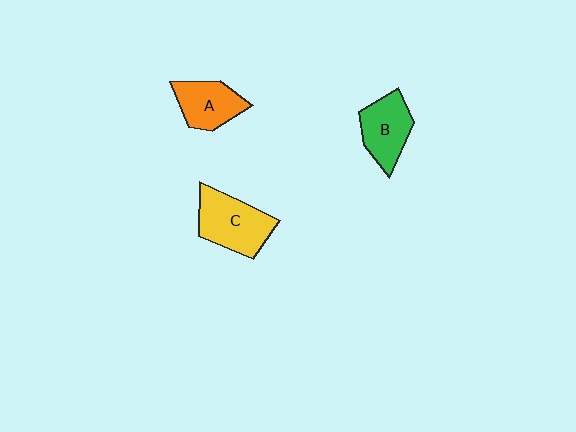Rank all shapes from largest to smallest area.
From largest to smallest: C (yellow), B (green), A (orange).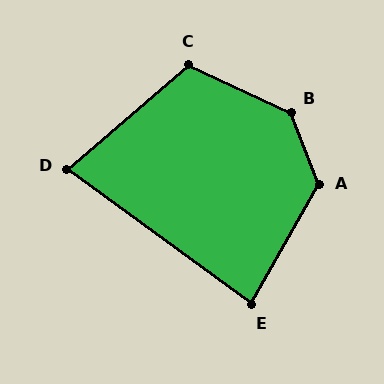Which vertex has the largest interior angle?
B, at approximately 136 degrees.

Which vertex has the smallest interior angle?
D, at approximately 77 degrees.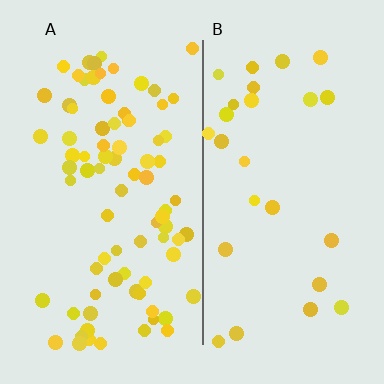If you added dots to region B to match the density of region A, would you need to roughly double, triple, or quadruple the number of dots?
Approximately triple.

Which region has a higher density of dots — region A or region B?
A (the left).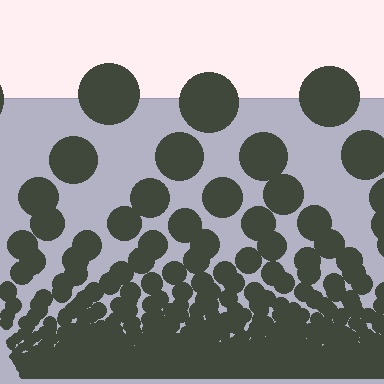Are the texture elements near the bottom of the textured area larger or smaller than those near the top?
Smaller. The gradient is inverted — elements near the bottom are smaller and denser.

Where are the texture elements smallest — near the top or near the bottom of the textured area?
Near the bottom.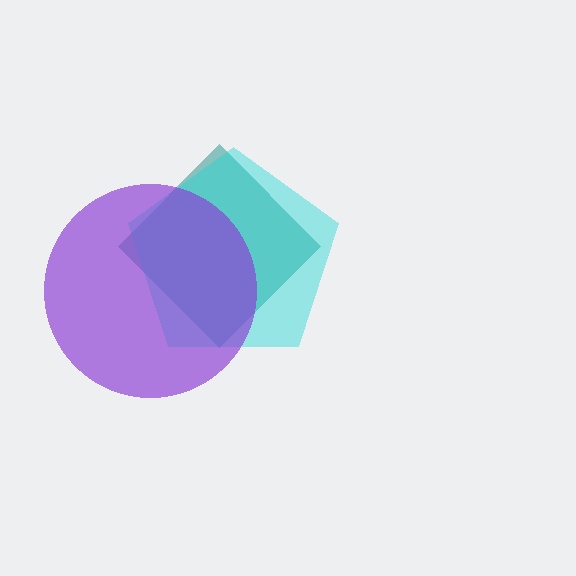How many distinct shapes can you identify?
There are 3 distinct shapes: a teal diamond, a cyan pentagon, a purple circle.